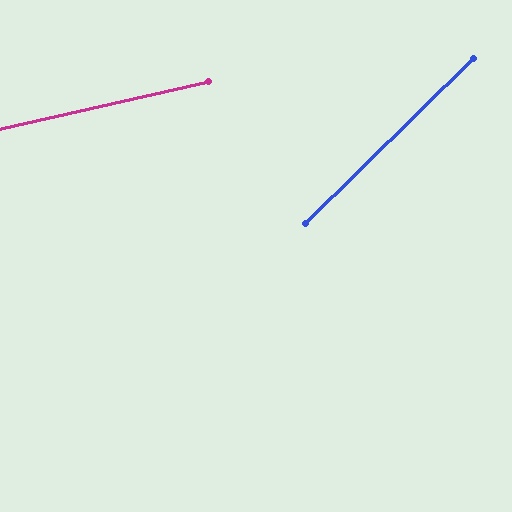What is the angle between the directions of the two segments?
Approximately 32 degrees.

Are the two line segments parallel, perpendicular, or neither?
Neither parallel nor perpendicular — they differ by about 32°.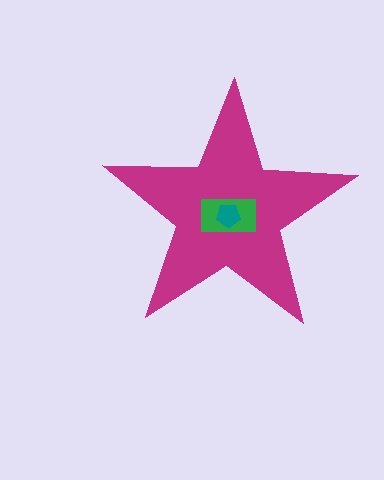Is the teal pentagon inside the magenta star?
Yes.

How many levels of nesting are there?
3.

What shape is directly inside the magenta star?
The green rectangle.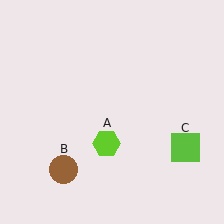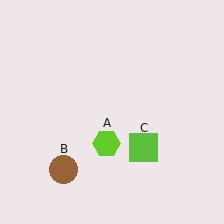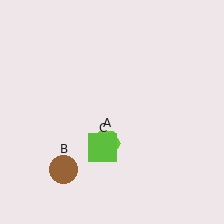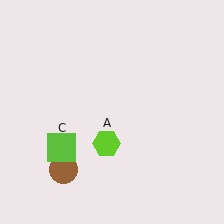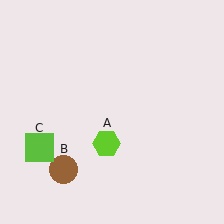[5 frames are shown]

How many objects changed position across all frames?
1 object changed position: lime square (object C).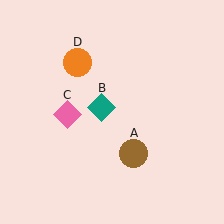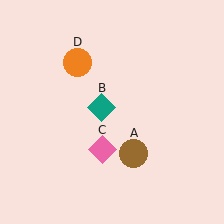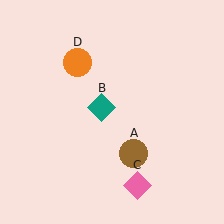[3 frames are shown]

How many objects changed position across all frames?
1 object changed position: pink diamond (object C).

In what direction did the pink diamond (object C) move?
The pink diamond (object C) moved down and to the right.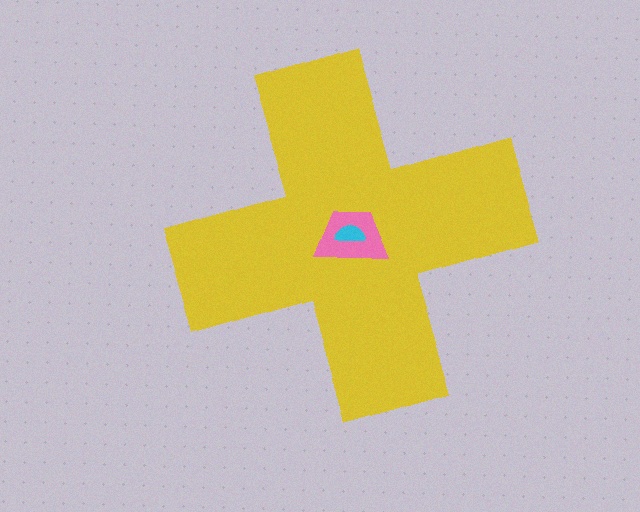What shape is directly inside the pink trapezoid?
The cyan semicircle.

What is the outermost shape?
The yellow cross.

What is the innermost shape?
The cyan semicircle.